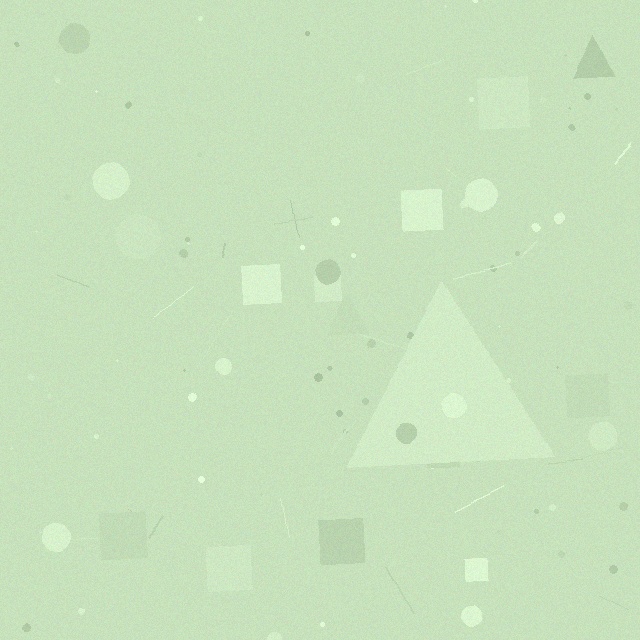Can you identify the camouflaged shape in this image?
The camouflaged shape is a triangle.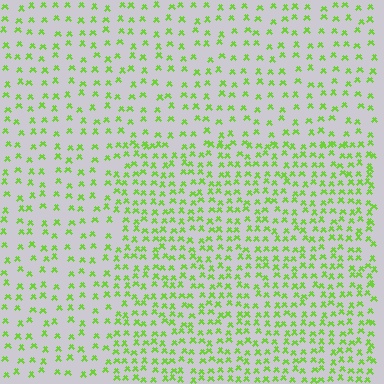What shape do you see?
I see a rectangle.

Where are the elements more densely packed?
The elements are more densely packed inside the rectangle boundary.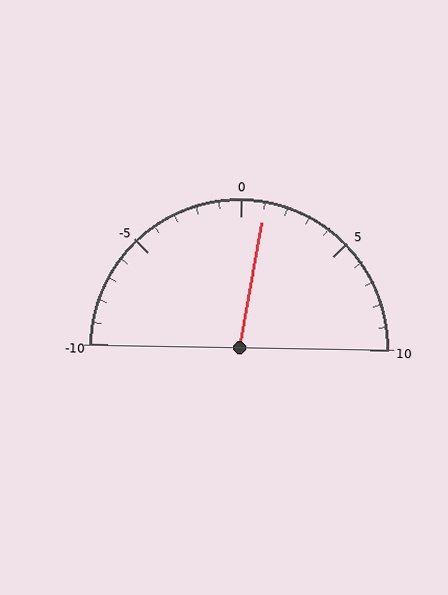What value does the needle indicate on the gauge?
The needle indicates approximately 1.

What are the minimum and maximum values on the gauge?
The gauge ranges from -10 to 10.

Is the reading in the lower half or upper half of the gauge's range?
The reading is in the upper half of the range (-10 to 10).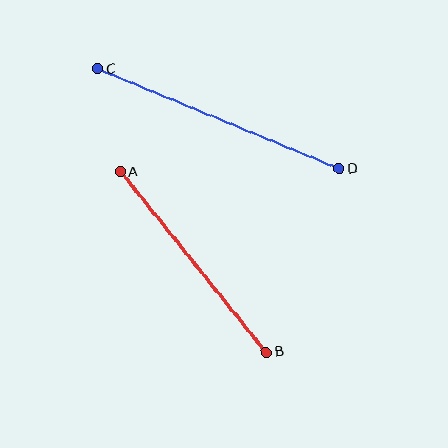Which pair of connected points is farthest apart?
Points C and D are farthest apart.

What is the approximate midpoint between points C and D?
The midpoint is at approximately (218, 119) pixels.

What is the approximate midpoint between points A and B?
The midpoint is at approximately (194, 262) pixels.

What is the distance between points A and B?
The distance is approximately 232 pixels.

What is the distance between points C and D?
The distance is approximately 261 pixels.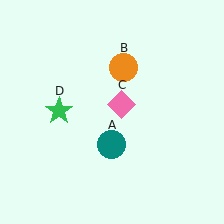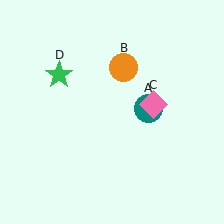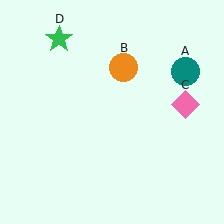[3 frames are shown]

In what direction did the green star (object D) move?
The green star (object D) moved up.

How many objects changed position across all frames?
3 objects changed position: teal circle (object A), pink diamond (object C), green star (object D).